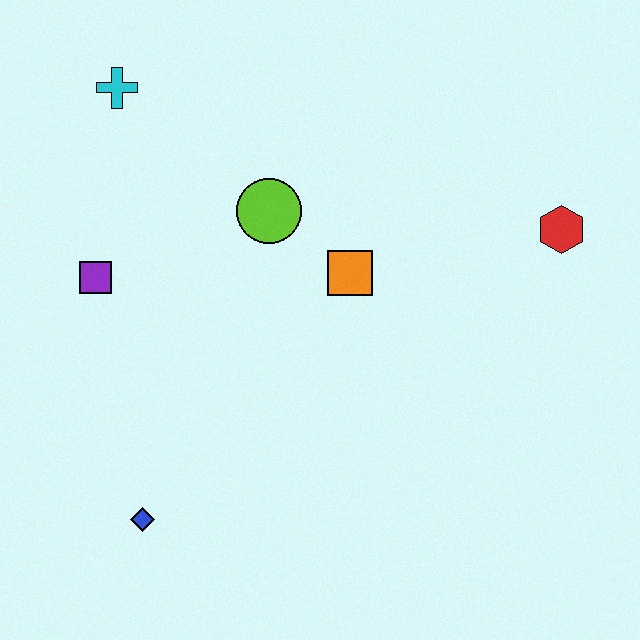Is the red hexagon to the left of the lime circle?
No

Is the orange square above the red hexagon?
No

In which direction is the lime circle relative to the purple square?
The lime circle is to the right of the purple square.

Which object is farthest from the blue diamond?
The red hexagon is farthest from the blue diamond.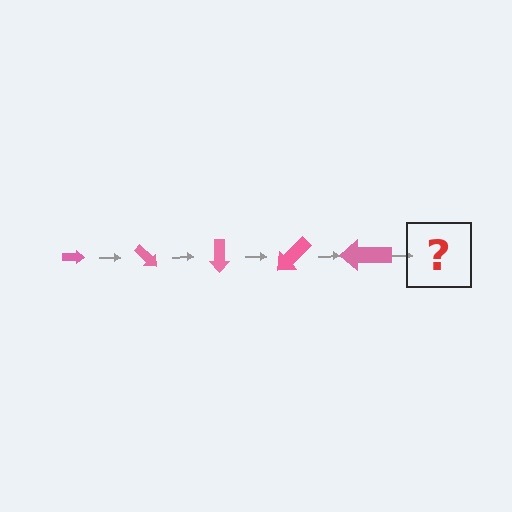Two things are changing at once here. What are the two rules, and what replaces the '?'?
The two rules are that the arrow grows larger each step and it rotates 45 degrees each step. The '?' should be an arrow, larger than the previous one and rotated 225 degrees from the start.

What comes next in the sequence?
The next element should be an arrow, larger than the previous one and rotated 225 degrees from the start.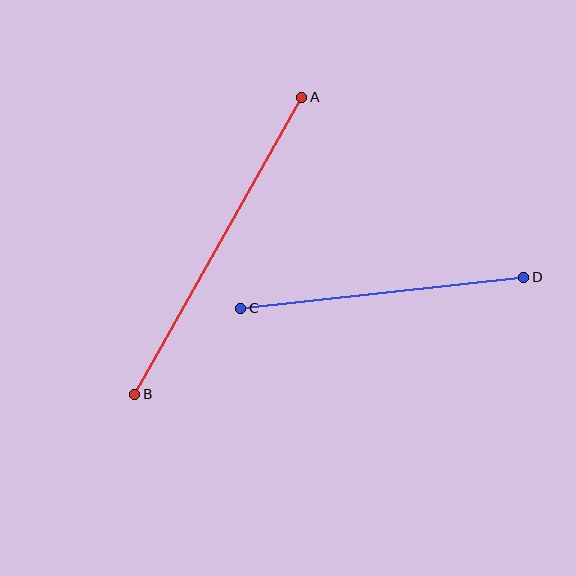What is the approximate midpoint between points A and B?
The midpoint is at approximately (218, 246) pixels.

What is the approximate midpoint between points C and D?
The midpoint is at approximately (382, 293) pixels.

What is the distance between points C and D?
The distance is approximately 285 pixels.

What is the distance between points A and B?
The distance is approximately 341 pixels.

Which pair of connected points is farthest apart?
Points A and B are farthest apart.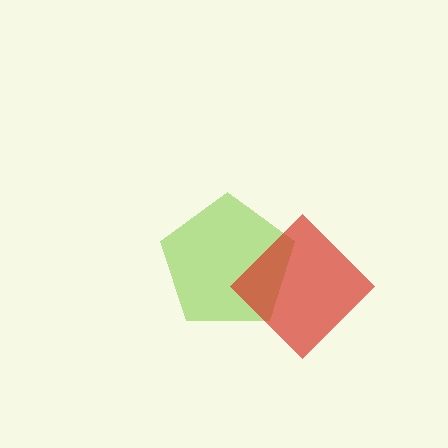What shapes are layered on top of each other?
The layered shapes are: a lime pentagon, a red diamond.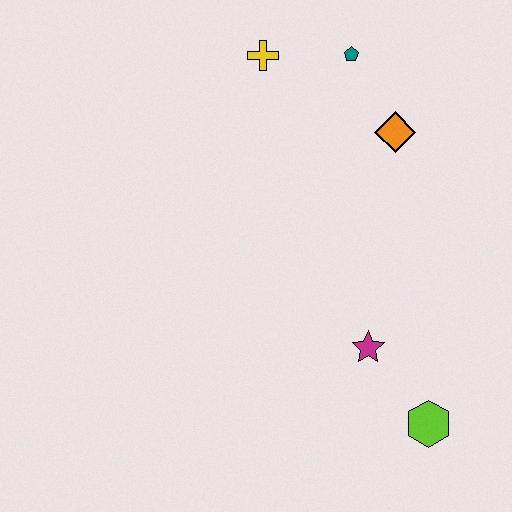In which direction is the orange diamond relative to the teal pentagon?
The orange diamond is below the teal pentagon.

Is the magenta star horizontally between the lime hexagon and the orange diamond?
No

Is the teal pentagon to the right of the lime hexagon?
No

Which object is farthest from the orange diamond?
The lime hexagon is farthest from the orange diamond.